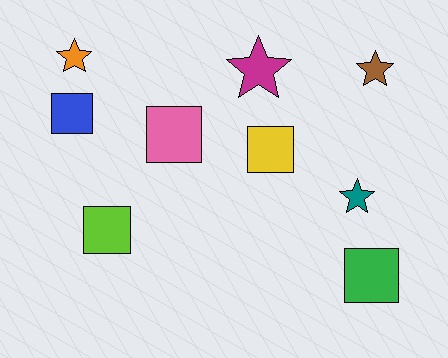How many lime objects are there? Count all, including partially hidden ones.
There is 1 lime object.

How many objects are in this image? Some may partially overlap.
There are 9 objects.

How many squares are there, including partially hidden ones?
There are 5 squares.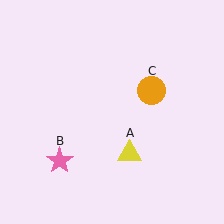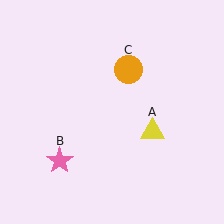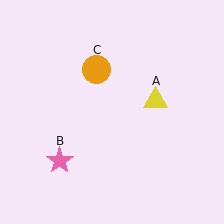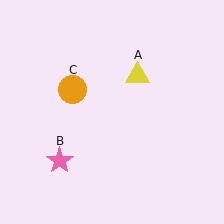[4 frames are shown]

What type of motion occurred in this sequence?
The yellow triangle (object A), orange circle (object C) rotated counterclockwise around the center of the scene.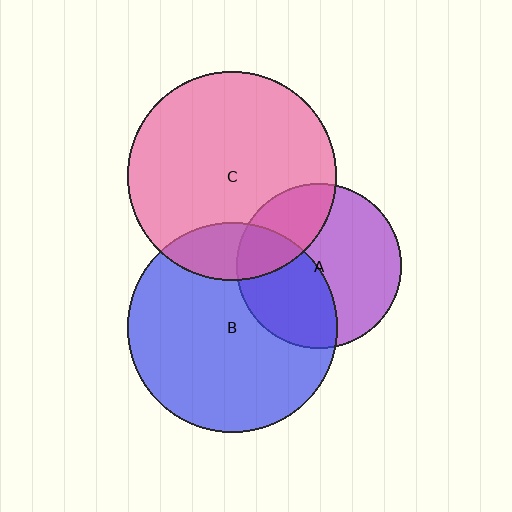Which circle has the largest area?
Circle B (blue).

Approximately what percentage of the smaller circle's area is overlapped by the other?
Approximately 40%.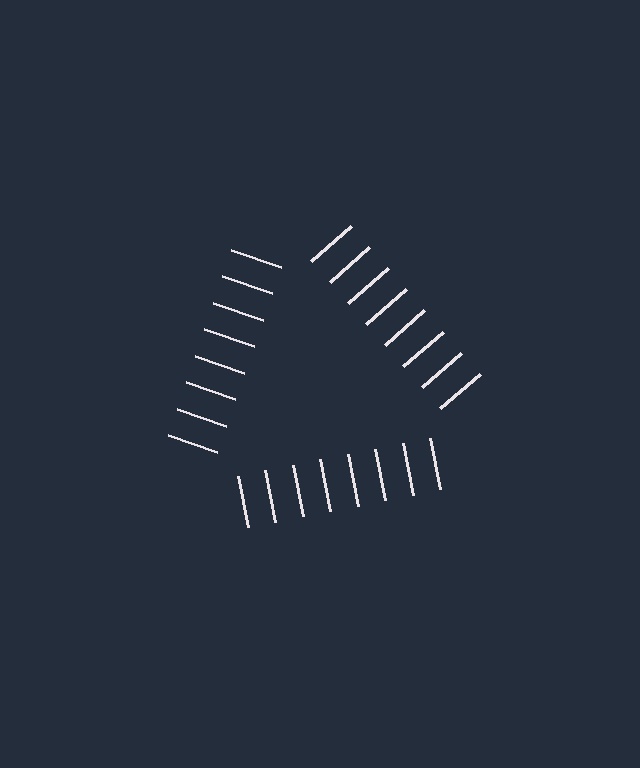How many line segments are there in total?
24 — 8 along each of the 3 edges.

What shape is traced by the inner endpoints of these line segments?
An illusory triangle — the line segments terminate on its edges but no continuous stroke is drawn.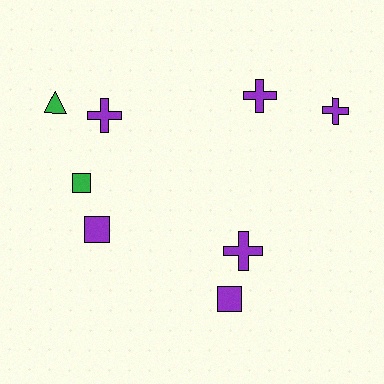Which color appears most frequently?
Purple, with 6 objects.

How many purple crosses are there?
There are 4 purple crosses.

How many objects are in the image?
There are 8 objects.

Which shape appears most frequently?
Cross, with 4 objects.